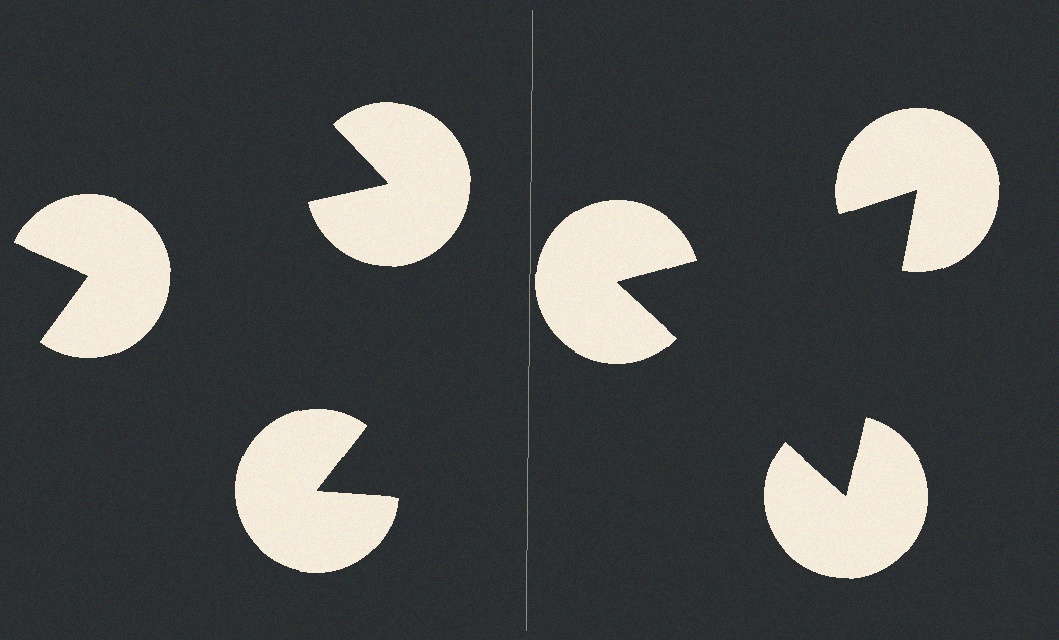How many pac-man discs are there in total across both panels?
6 — 3 on each side.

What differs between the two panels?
The pac-man discs are positioned identically on both sides; only the wedge orientations differ. On the right they align to a triangle; on the left they are misaligned.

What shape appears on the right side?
An illusory triangle.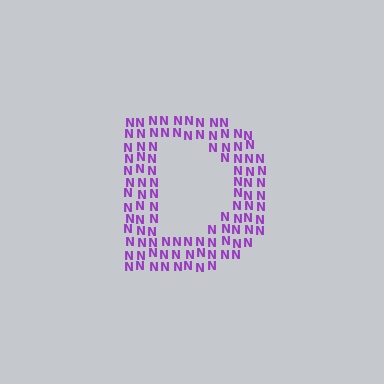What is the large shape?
The large shape is the letter D.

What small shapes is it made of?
It is made of small letter N's.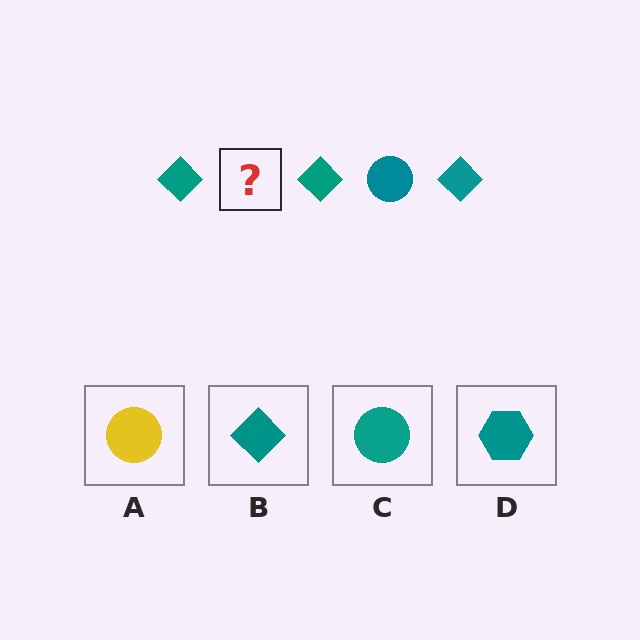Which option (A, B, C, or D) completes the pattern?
C.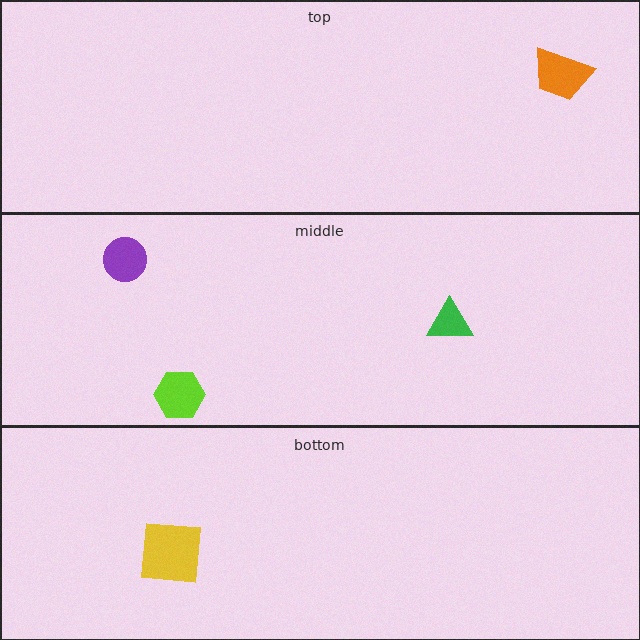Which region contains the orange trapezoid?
The top region.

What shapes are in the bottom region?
The yellow square.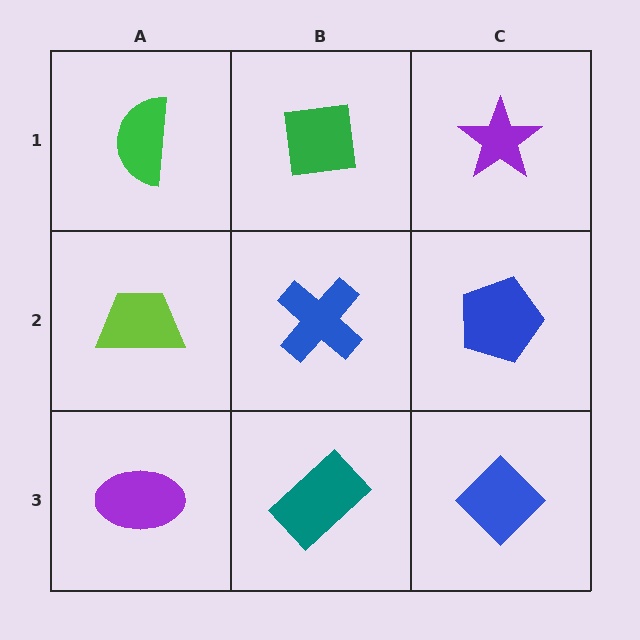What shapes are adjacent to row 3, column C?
A blue pentagon (row 2, column C), a teal rectangle (row 3, column B).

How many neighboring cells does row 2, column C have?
3.